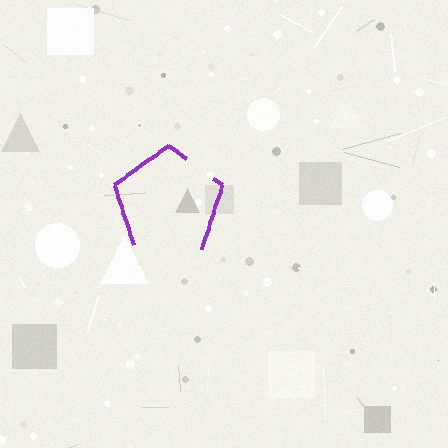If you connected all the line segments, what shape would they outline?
They would outline a pentagon.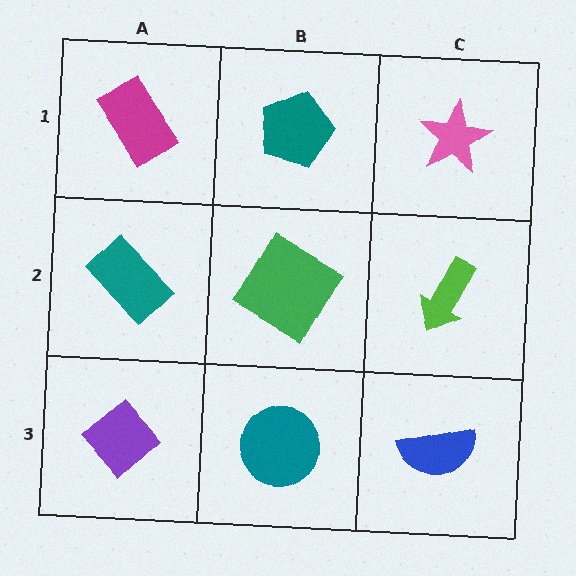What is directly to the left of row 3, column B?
A purple diamond.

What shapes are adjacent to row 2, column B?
A teal pentagon (row 1, column B), a teal circle (row 3, column B), a teal rectangle (row 2, column A), a lime arrow (row 2, column C).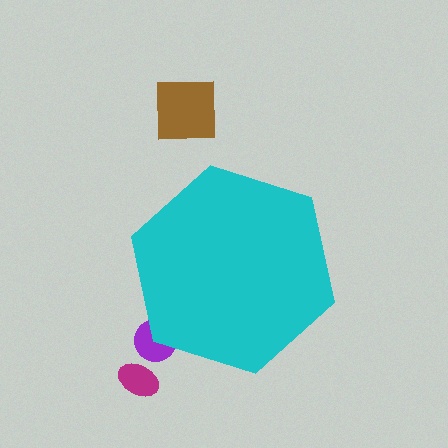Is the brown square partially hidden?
No, the brown square is fully visible.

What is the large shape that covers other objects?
A cyan hexagon.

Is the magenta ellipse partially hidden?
No, the magenta ellipse is fully visible.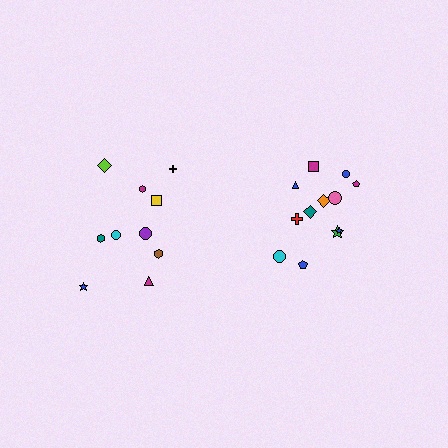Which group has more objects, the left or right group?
The right group.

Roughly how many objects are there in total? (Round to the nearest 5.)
Roughly 20 objects in total.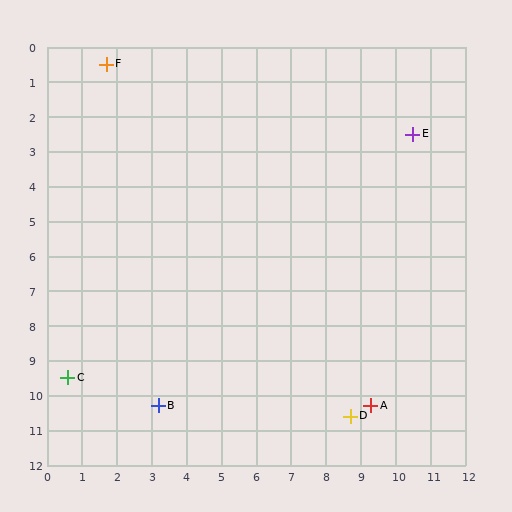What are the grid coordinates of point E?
Point E is at approximately (10.5, 2.5).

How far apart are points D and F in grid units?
Points D and F are about 12.3 grid units apart.